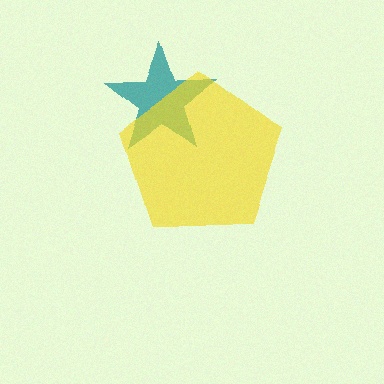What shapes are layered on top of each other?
The layered shapes are: a teal star, a yellow pentagon.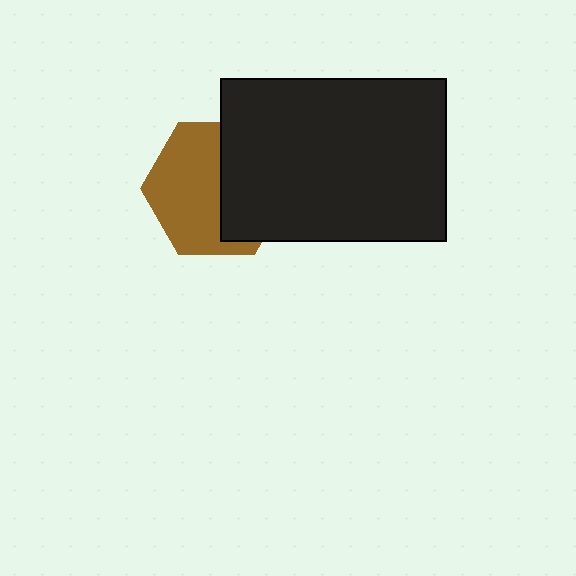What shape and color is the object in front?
The object in front is a black rectangle.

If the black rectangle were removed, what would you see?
You would see the complete brown hexagon.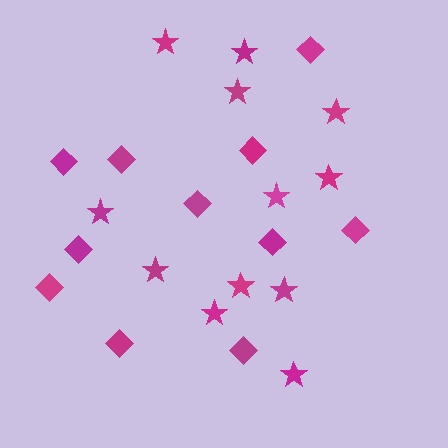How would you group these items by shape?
There are 2 groups: one group of diamonds (11) and one group of stars (12).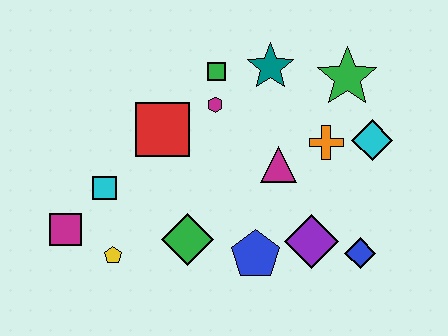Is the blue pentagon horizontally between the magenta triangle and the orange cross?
No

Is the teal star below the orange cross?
No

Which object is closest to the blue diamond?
The purple diamond is closest to the blue diamond.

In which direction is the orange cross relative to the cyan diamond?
The orange cross is to the left of the cyan diamond.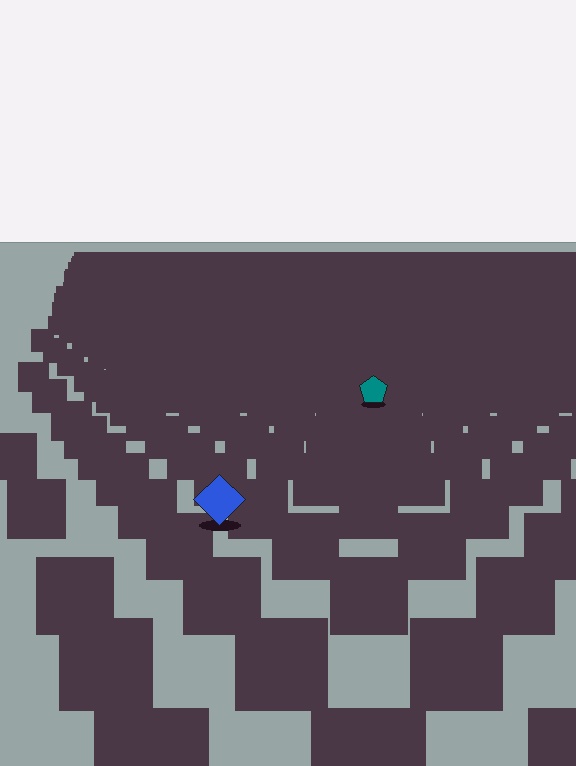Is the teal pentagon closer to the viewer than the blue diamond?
No. The blue diamond is closer — you can tell from the texture gradient: the ground texture is coarser near it.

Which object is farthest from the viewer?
The teal pentagon is farthest from the viewer. It appears smaller and the ground texture around it is denser.